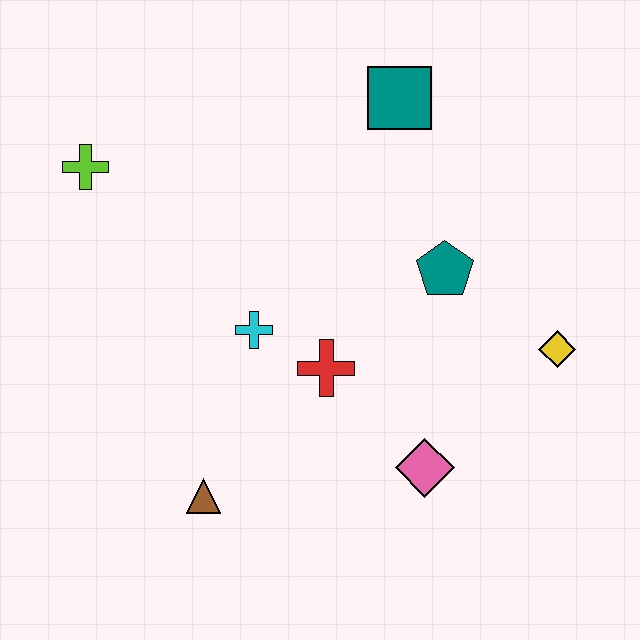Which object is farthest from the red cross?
The lime cross is farthest from the red cross.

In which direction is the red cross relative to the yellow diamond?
The red cross is to the left of the yellow diamond.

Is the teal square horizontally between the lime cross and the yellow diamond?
Yes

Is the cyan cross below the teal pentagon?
Yes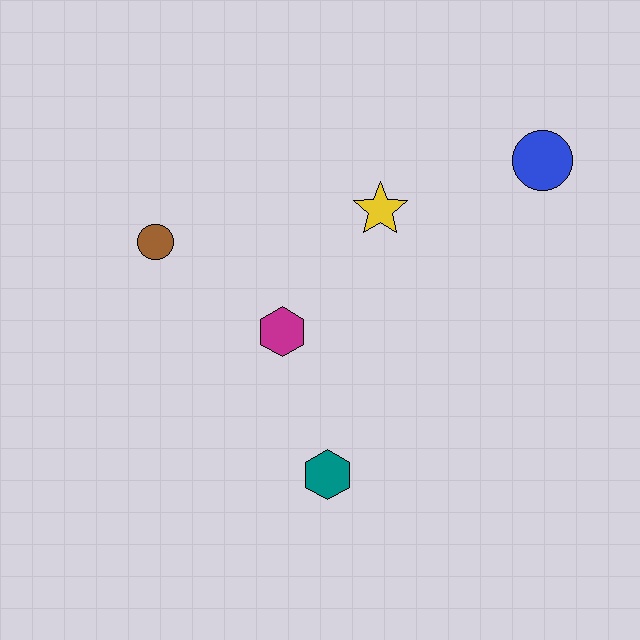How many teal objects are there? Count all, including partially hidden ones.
There is 1 teal object.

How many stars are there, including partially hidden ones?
There is 1 star.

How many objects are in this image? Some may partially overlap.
There are 5 objects.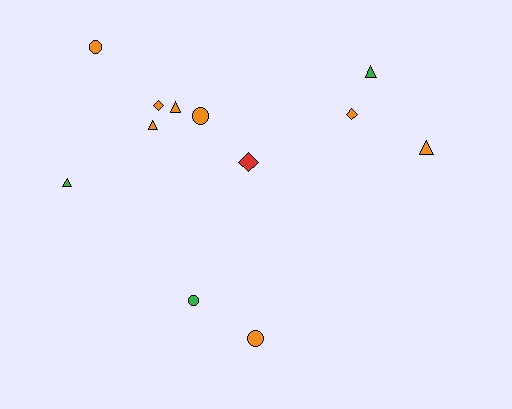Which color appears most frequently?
Orange, with 8 objects.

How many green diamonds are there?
There are no green diamonds.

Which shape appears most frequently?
Triangle, with 5 objects.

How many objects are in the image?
There are 12 objects.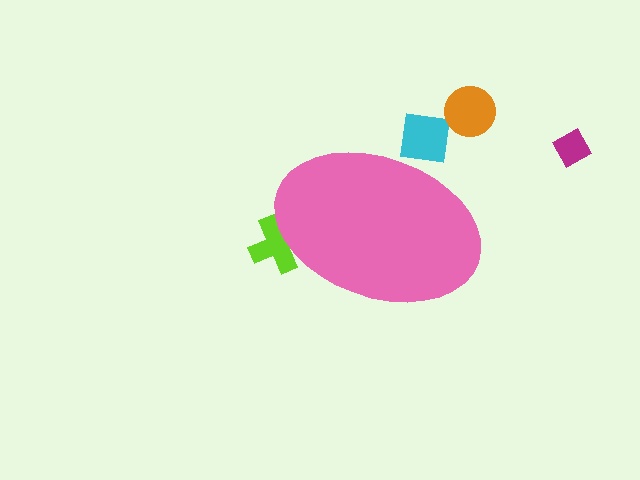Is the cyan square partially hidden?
Yes, the cyan square is partially hidden behind the pink ellipse.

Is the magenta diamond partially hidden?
No, the magenta diamond is fully visible.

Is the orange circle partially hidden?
No, the orange circle is fully visible.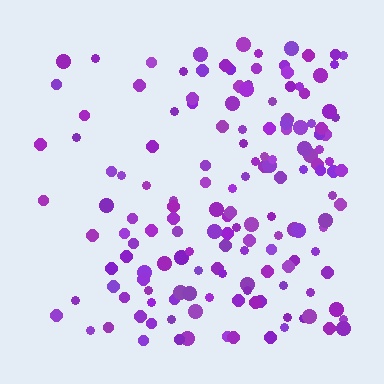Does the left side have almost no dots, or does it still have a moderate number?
Still a moderate number, just noticeably fewer than the right.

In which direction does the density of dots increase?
From left to right, with the right side densest.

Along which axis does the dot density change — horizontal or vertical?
Horizontal.